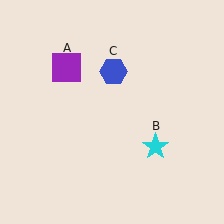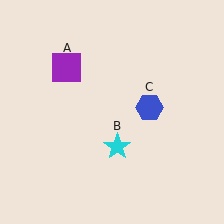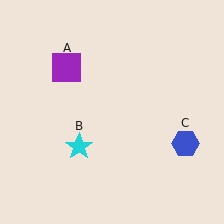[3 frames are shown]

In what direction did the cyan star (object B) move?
The cyan star (object B) moved left.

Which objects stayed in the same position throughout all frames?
Purple square (object A) remained stationary.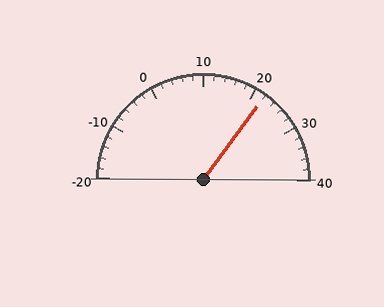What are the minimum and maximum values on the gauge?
The gauge ranges from -20 to 40.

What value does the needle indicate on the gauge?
The needle indicates approximately 22.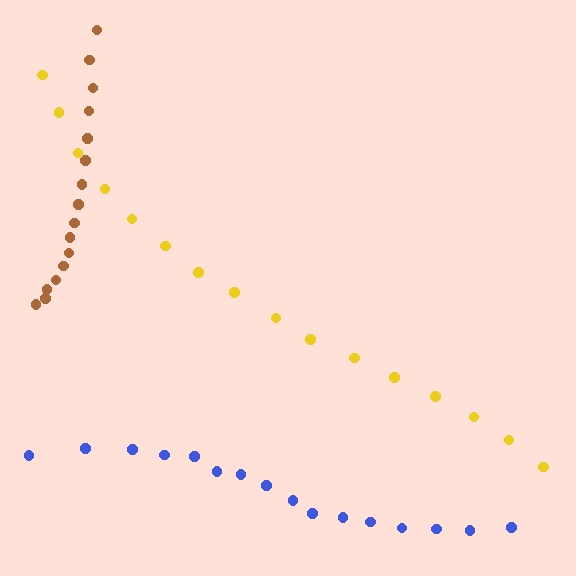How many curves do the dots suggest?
There are 3 distinct paths.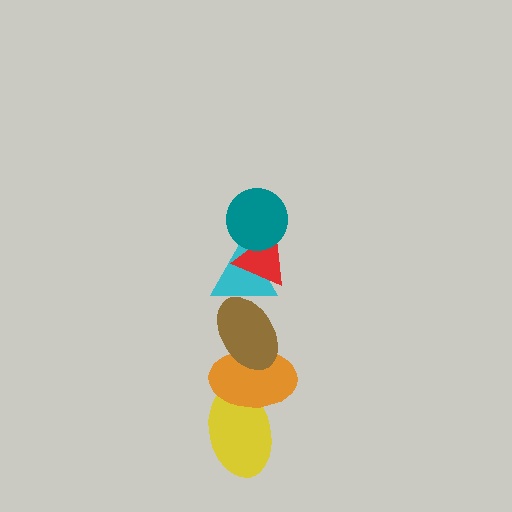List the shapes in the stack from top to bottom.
From top to bottom: the teal circle, the red triangle, the cyan triangle, the brown ellipse, the orange ellipse, the yellow ellipse.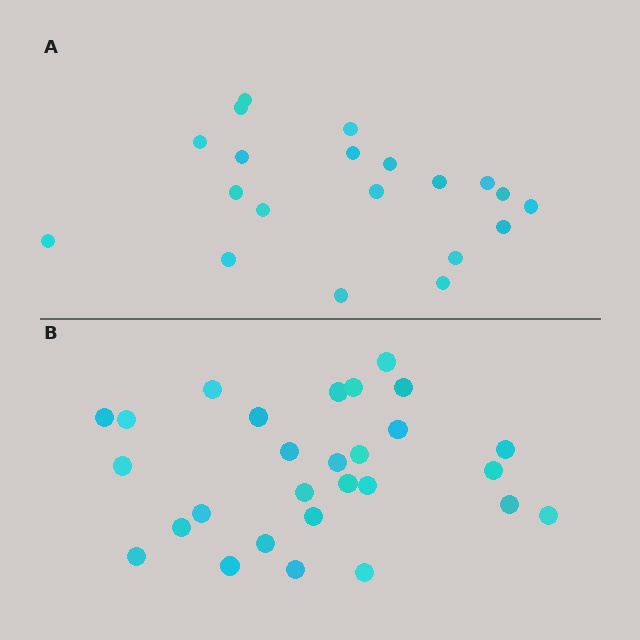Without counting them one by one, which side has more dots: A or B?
Region B (the bottom region) has more dots.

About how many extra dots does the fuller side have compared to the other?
Region B has roughly 8 or so more dots than region A.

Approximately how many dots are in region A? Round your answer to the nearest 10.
About 20 dots.